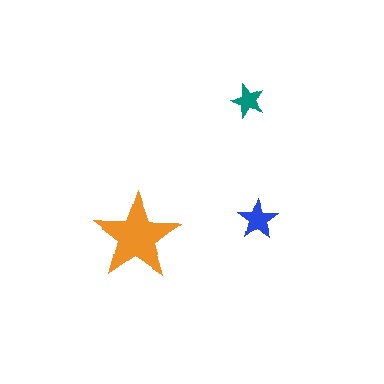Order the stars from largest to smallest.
the orange one, the blue one, the teal one.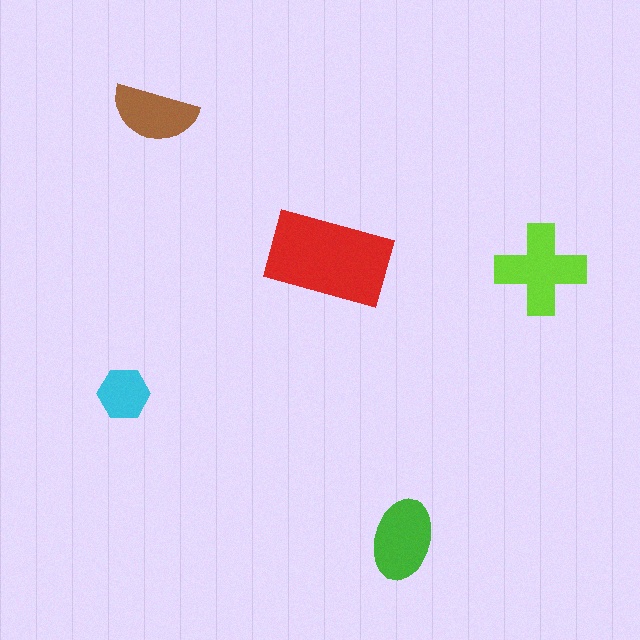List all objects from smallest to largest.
The cyan hexagon, the brown semicircle, the green ellipse, the lime cross, the red rectangle.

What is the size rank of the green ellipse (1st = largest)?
3rd.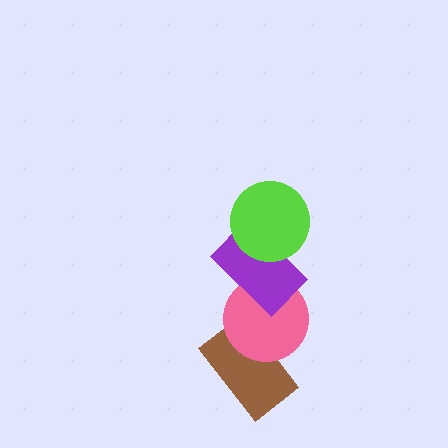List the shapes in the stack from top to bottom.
From top to bottom: the lime circle, the purple rectangle, the pink circle, the brown rectangle.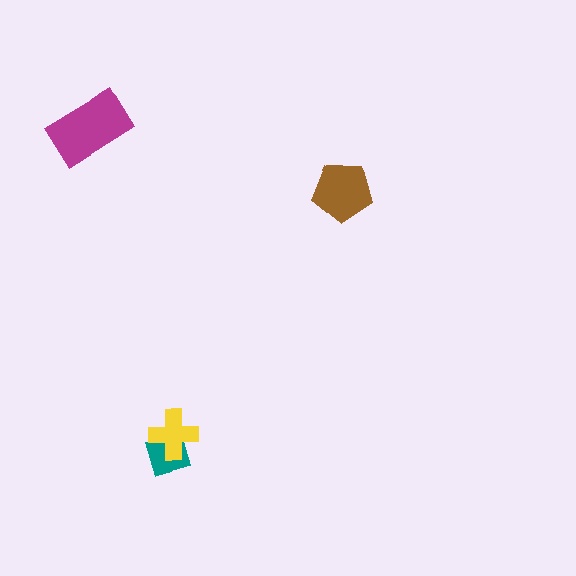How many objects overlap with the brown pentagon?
0 objects overlap with the brown pentagon.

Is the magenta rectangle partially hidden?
No, no other shape covers it.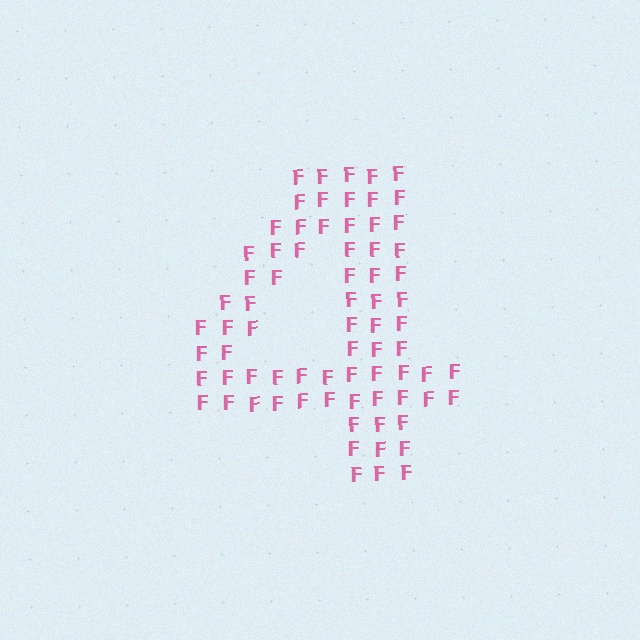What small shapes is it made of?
It is made of small letter F's.